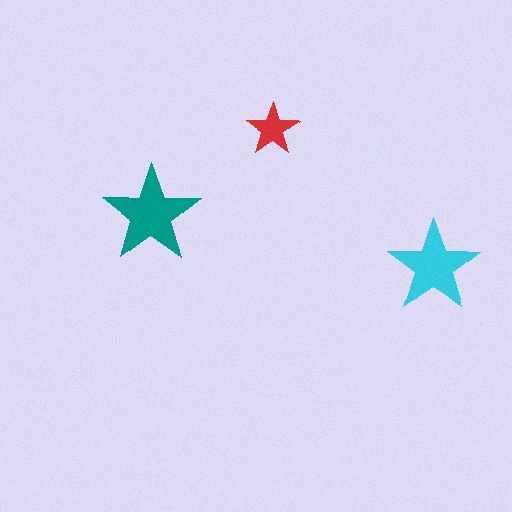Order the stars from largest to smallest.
the teal one, the cyan one, the red one.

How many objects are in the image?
There are 3 objects in the image.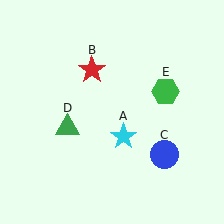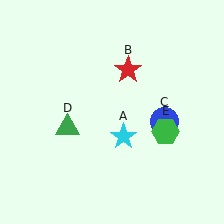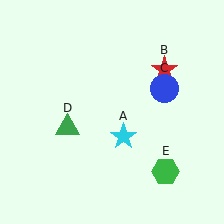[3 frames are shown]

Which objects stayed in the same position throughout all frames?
Cyan star (object A) and green triangle (object D) remained stationary.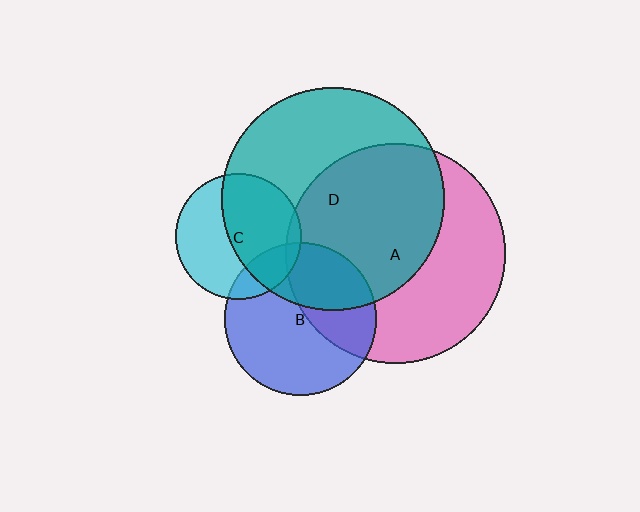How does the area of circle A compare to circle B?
Approximately 2.1 times.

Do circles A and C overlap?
Yes.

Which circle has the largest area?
Circle D (teal).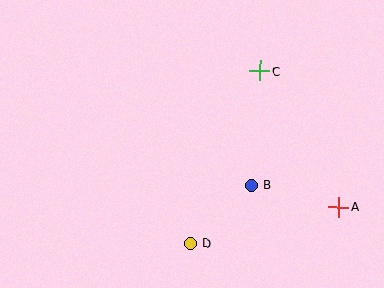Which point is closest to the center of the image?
Point B at (251, 185) is closest to the center.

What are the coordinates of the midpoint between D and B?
The midpoint between D and B is at (221, 214).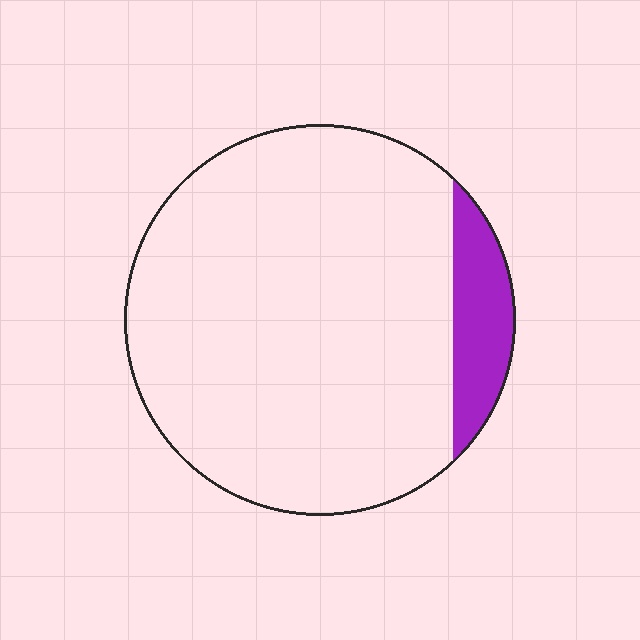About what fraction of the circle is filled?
About one tenth (1/10).